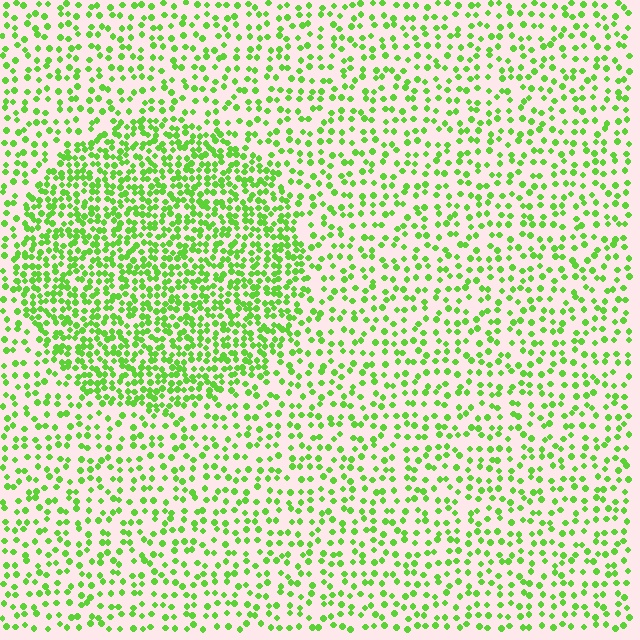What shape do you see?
I see a circle.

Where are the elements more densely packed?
The elements are more densely packed inside the circle boundary.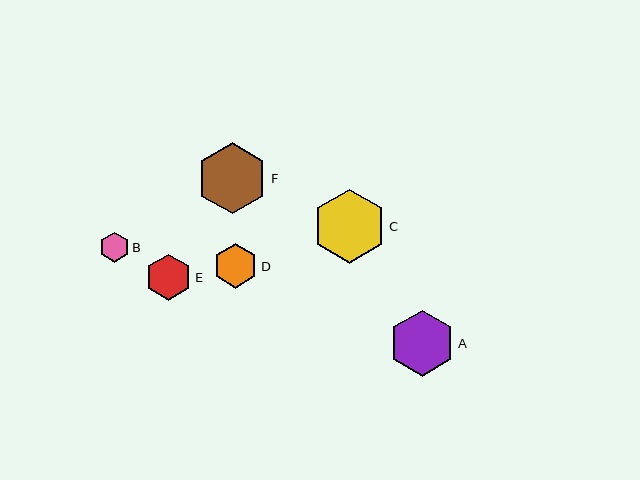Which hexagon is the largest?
Hexagon C is the largest with a size of approximately 74 pixels.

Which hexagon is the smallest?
Hexagon B is the smallest with a size of approximately 30 pixels.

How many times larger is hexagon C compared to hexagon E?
Hexagon C is approximately 1.6 times the size of hexagon E.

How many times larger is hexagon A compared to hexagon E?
Hexagon A is approximately 1.4 times the size of hexagon E.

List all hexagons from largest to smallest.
From largest to smallest: C, F, A, E, D, B.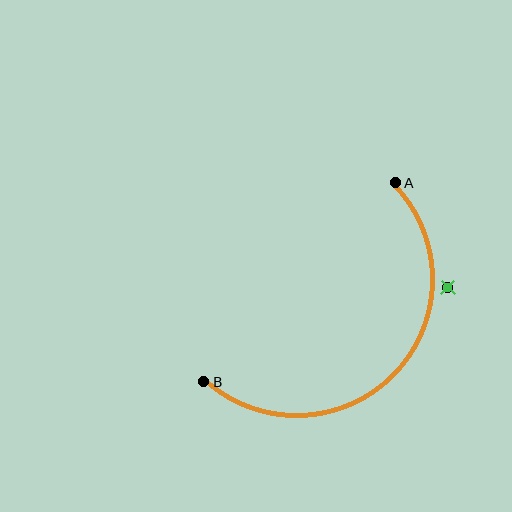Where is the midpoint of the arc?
The arc midpoint is the point on the curve farthest from the straight line joining A and B. It sits below and to the right of that line.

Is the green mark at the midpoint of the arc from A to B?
No — the green mark does not lie on the arc at all. It sits slightly outside the curve.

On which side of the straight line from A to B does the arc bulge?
The arc bulges below and to the right of the straight line connecting A and B.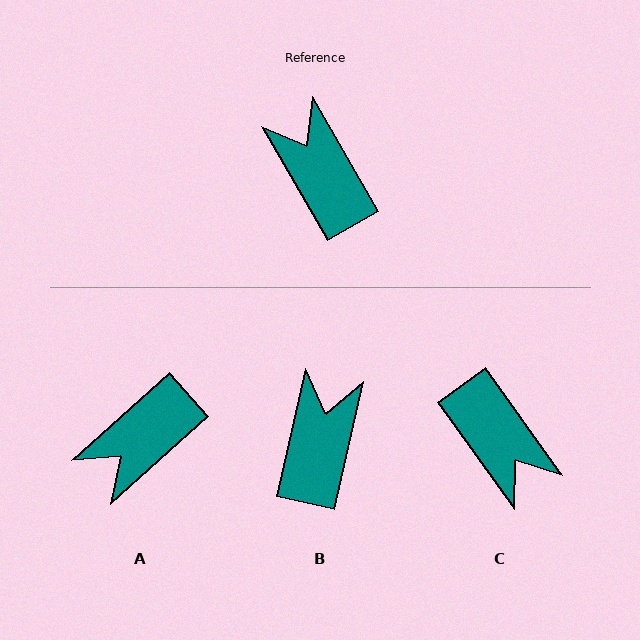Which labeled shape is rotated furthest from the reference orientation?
C, about 175 degrees away.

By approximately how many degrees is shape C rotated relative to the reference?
Approximately 175 degrees clockwise.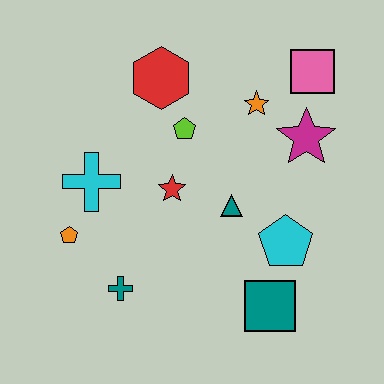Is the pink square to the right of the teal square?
Yes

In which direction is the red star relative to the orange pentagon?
The red star is to the right of the orange pentagon.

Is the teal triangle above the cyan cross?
No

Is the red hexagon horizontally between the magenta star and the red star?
No